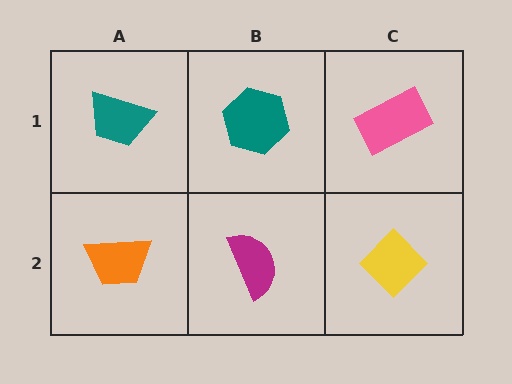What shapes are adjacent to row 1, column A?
An orange trapezoid (row 2, column A), a teal hexagon (row 1, column B).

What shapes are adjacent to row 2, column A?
A teal trapezoid (row 1, column A), a magenta semicircle (row 2, column B).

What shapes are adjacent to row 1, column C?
A yellow diamond (row 2, column C), a teal hexagon (row 1, column B).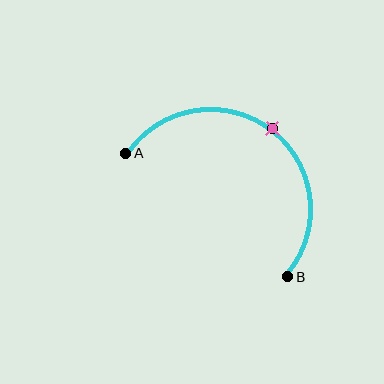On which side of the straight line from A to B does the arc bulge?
The arc bulges above and to the right of the straight line connecting A and B.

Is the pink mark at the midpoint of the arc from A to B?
Yes. The pink mark lies on the arc at equal arc-length from both A and B — it is the arc midpoint.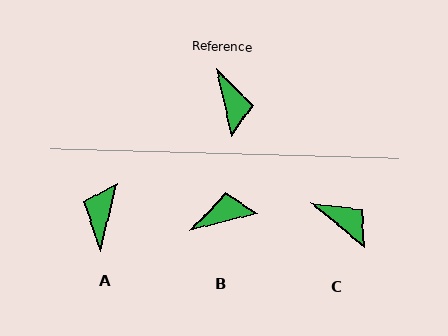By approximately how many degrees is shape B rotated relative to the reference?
Approximately 91 degrees counter-clockwise.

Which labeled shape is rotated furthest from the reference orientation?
A, about 153 degrees away.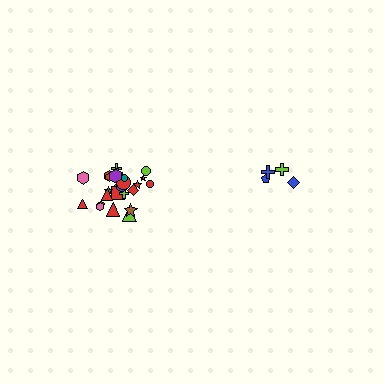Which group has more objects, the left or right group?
The left group.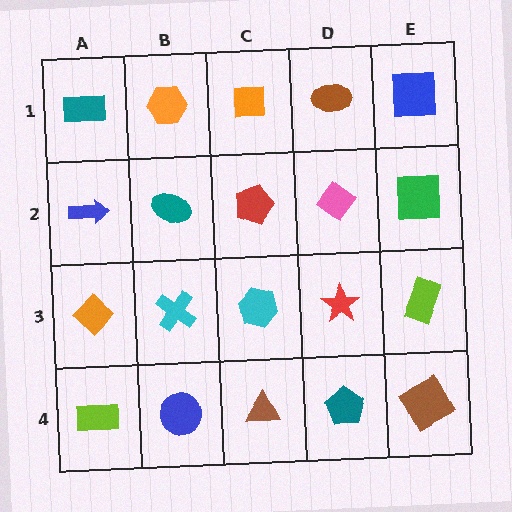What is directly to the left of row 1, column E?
A brown ellipse.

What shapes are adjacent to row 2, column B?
An orange hexagon (row 1, column B), a cyan cross (row 3, column B), a blue arrow (row 2, column A), a red pentagon (row 2, column C).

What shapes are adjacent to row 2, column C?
An orange square (row 1, column C), a cyan hexagon (row 3, column C), a teal ellipse (row 2, column B), a pink diamond (row 2, column D).